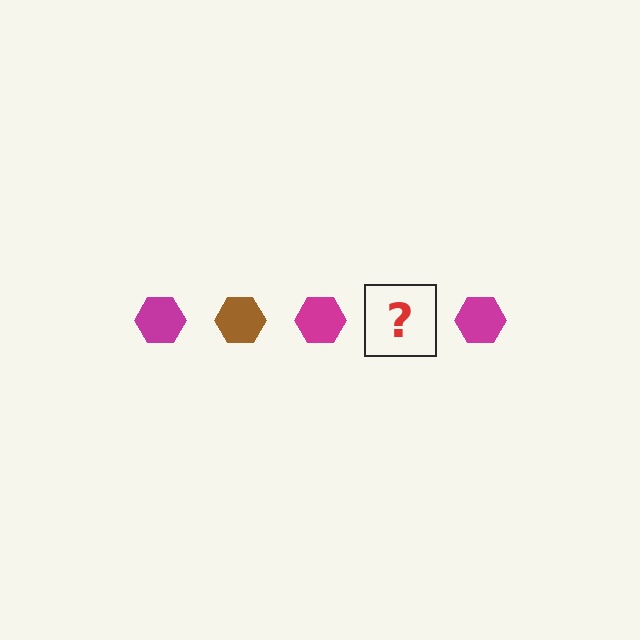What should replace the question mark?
The question mark should be replaced with a brown hexagon.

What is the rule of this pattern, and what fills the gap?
The rule is that the pattern cycles through magenta, brown hexagons. The gap should be filled with a brown hexagon.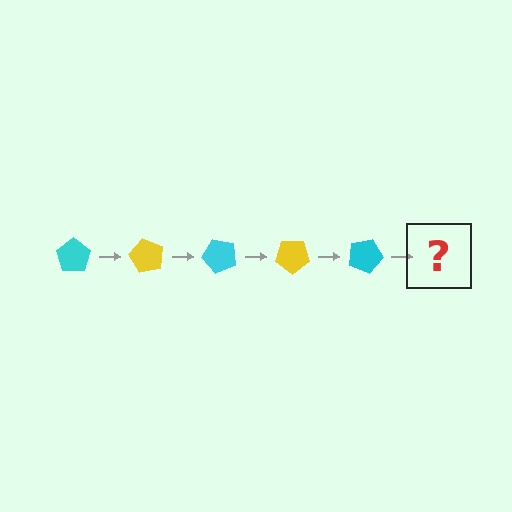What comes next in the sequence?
The next element should be a yellow pentagon, rotated 300 degrees from the start.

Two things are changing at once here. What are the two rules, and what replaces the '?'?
The two rules are that it rotates 60 degrees each step and the color cycles through cyan and yellow. The '?' should be a yellow pentagon, rotated 300 degrees from the start.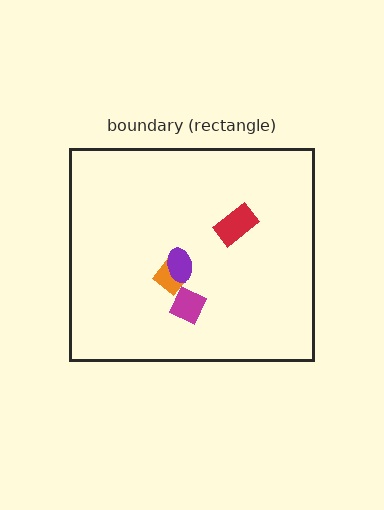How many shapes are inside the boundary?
4 inside, 0 outside.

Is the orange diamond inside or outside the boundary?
Inside.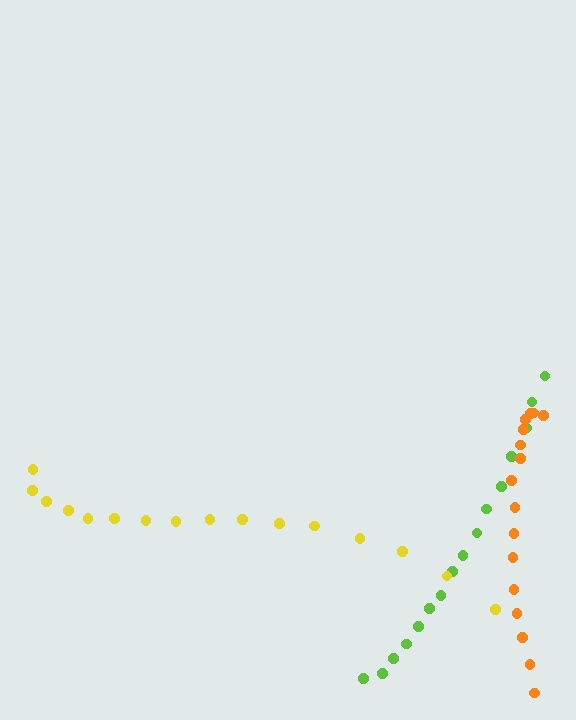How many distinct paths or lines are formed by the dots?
There are 3 distinct paths.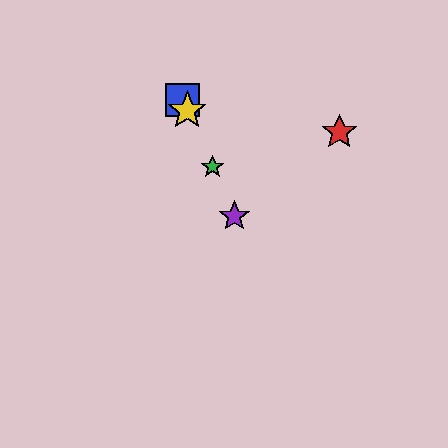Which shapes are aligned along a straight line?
The blue square, the green star, the yellow star, the purple star are aligned along a straight line.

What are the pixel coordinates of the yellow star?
The yellow star is at (187, 110).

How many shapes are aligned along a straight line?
4 shapes (the blue square, the green star, the yellow star, the purple star) are aligned along a straight line.